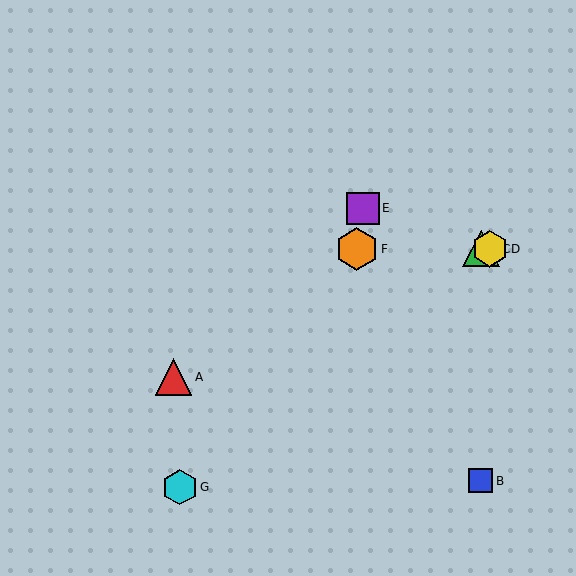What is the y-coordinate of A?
Object A is at y≈377.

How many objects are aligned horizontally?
3 objects (C, D, F) are aligned horizontally.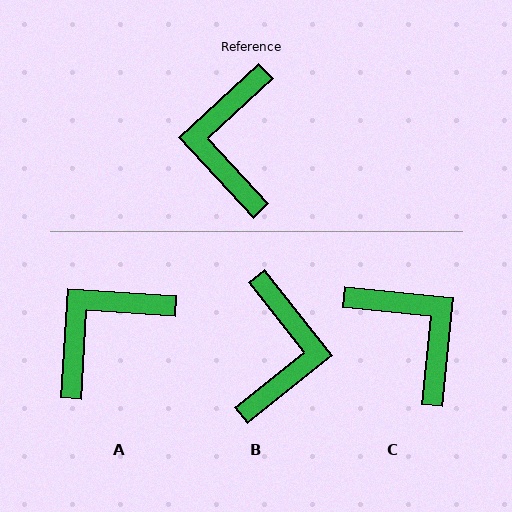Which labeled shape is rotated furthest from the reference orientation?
B, about 175 degrees away.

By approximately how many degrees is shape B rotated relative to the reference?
Approximately 175 degrees counter-clockwise.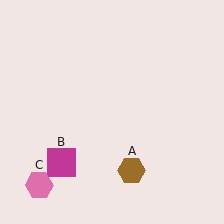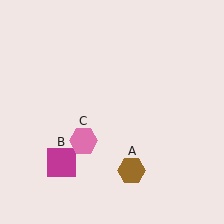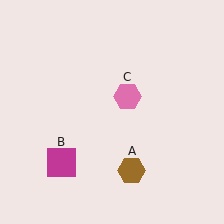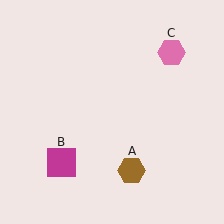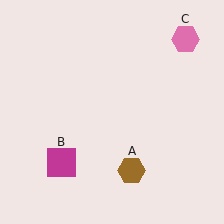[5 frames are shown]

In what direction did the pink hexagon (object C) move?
The pink hexagon (object C) moved up and to the right.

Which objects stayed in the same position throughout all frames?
Brown hexagon (object A) and magenta square (object B) remained stationary.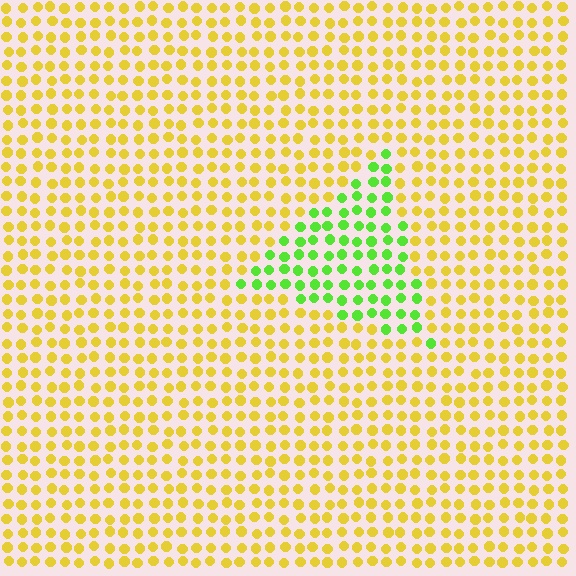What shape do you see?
I see a triangle.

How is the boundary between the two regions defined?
The boundary is defined purely by a slight shift in hue (about 57 degrees). Spacing, size, and orientation are identical on both sides.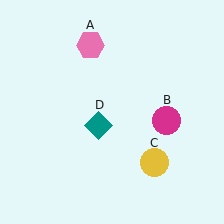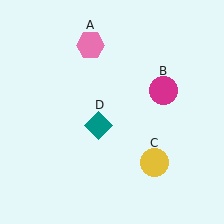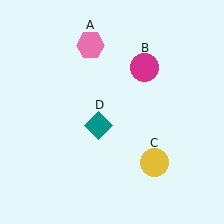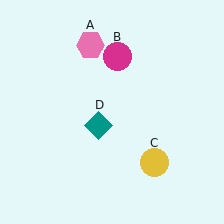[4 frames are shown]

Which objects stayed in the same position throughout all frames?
Pink hexagon (object A) and yellow circle (object C) and teal diamond (object D) remained stationary.